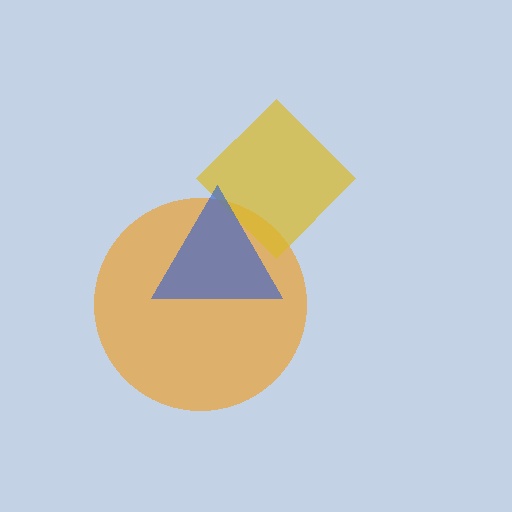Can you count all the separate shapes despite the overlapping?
Yes, there are 3 separate shapes.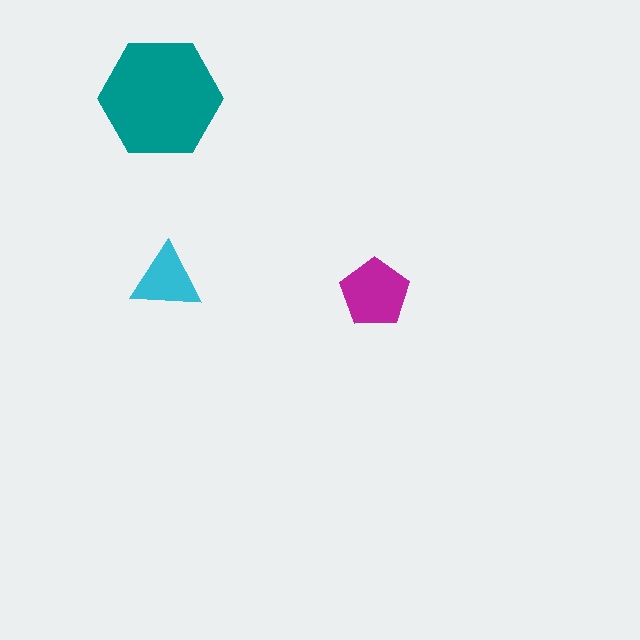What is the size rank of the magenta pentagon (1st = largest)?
2nd.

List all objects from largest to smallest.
The teal hexagon, the magenta pentagon, the cyan triangle.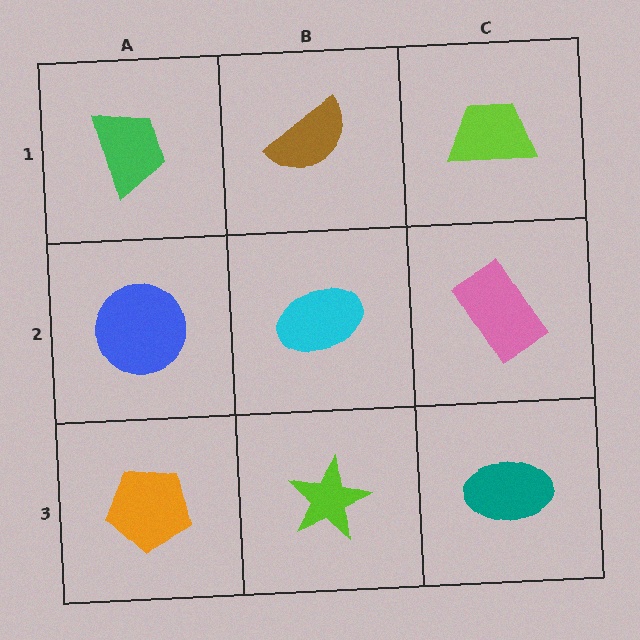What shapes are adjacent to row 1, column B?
A cyan ellipse (row 2, column B), a green trapezoid (row 1, column A), a lime trapezoid (row 1, column C).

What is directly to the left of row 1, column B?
A green trapezoid.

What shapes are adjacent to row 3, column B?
A cyan ellipse (row 2, column B), an orange pentagon (row 3, column A), a teal ellipse (row 3, column C).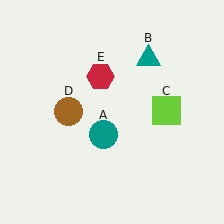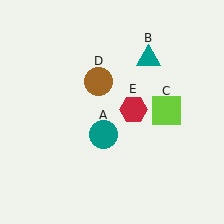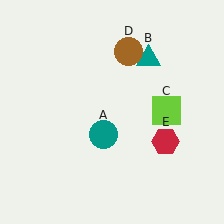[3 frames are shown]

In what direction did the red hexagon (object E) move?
The red hexagon (object E) moved down and to the right.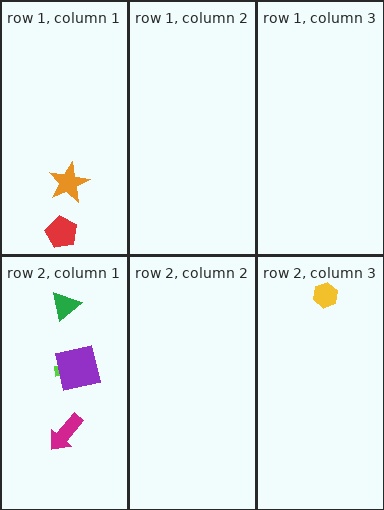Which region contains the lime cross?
The row 2, column 1 region.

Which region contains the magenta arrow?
The row 2, column 1 region.